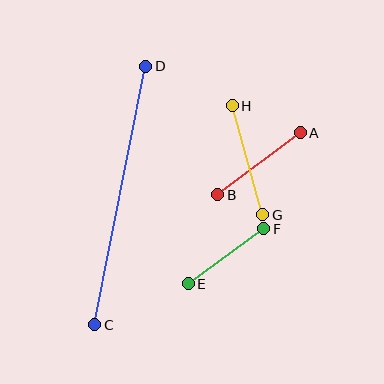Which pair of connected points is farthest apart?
Points C and D are farthest apart.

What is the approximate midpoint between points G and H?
The midpoint is at approximately (247, 160) pixels.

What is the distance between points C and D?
The distance is approximately 263 pixels.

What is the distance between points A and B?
The distance is approximately 103 pixels.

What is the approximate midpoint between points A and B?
The midpoint is at approximately (259, 164) pixels.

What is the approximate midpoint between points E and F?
The midpoint is at approximately (226, 256) pixels.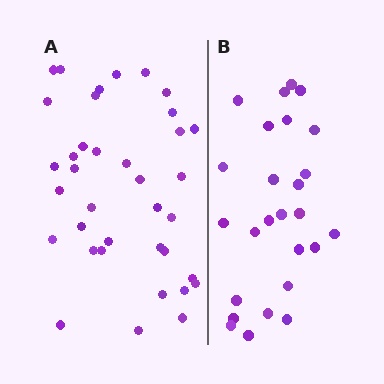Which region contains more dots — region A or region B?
Region A (the left region) has more dots.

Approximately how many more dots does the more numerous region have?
Region A has roughly 12 or so more dots than region B.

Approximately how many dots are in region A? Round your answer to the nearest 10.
About 40 dots. (The exact count is 37, which rounds to 40.)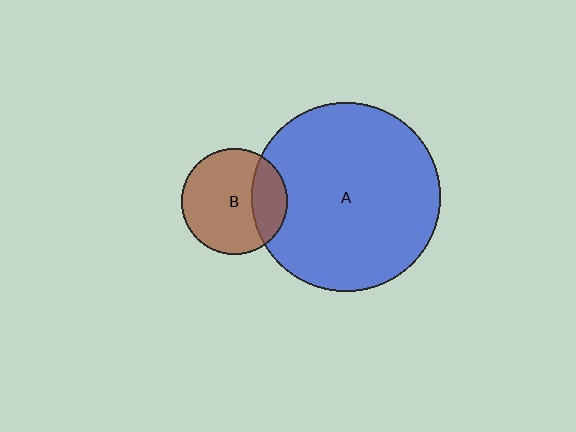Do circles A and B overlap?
Yes.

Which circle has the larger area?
Circle A (blue).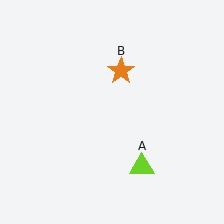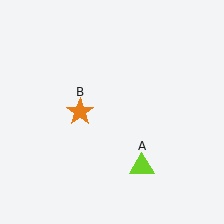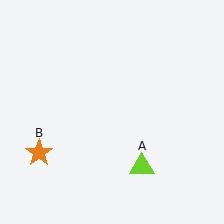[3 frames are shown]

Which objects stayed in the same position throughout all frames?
Lime triangle (object A) remained stationary.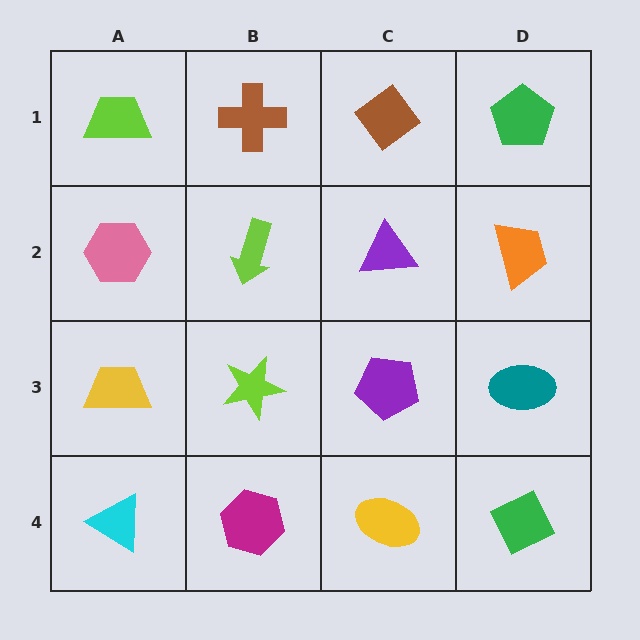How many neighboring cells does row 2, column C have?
4.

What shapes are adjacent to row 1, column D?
An orange trapezoid (row 2, column D), a brown diamond (row 1, column C).